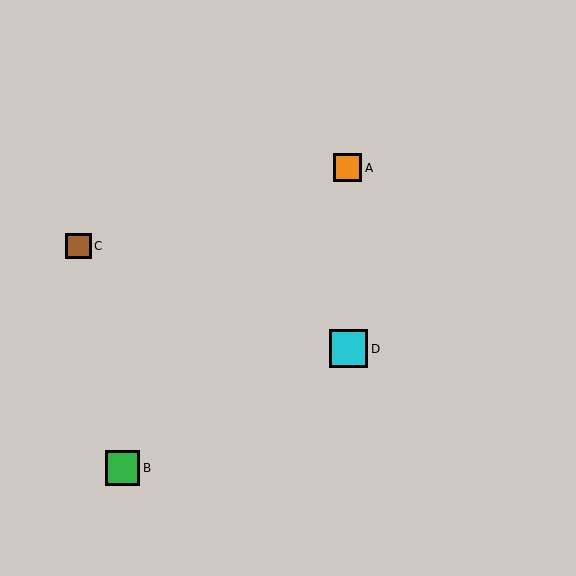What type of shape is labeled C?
Shape C is a brown square.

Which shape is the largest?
The cyan square (labeled D) is the largest.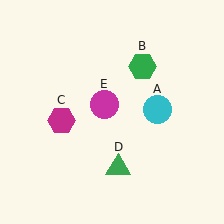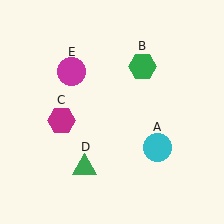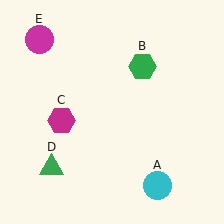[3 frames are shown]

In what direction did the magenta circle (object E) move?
The magenta circle (object E) moved up and to the left.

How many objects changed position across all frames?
3 objects changed position: cyan circle (object A), green triangle (object D), magenta circle (object E).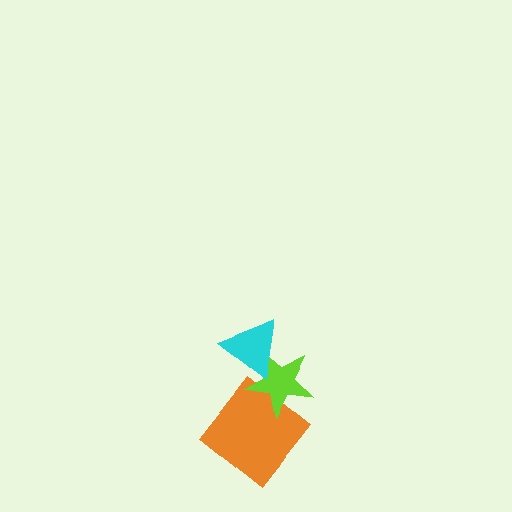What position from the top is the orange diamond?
The orange diamond is 3rd from the top.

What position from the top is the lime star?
The lime star is 2nd from the top.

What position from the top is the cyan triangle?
The cyan triangle is 1st from the top.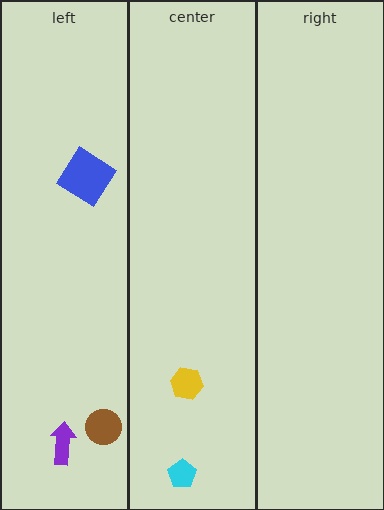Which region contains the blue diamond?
The left region.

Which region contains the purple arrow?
The left region.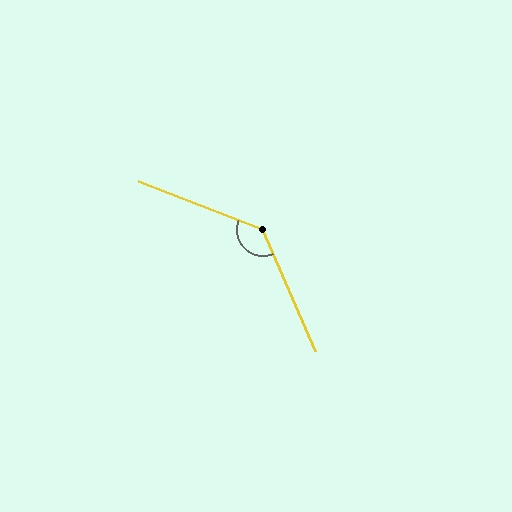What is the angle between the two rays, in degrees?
Approximately 135 degrees.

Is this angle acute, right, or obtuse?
It is obtuse.